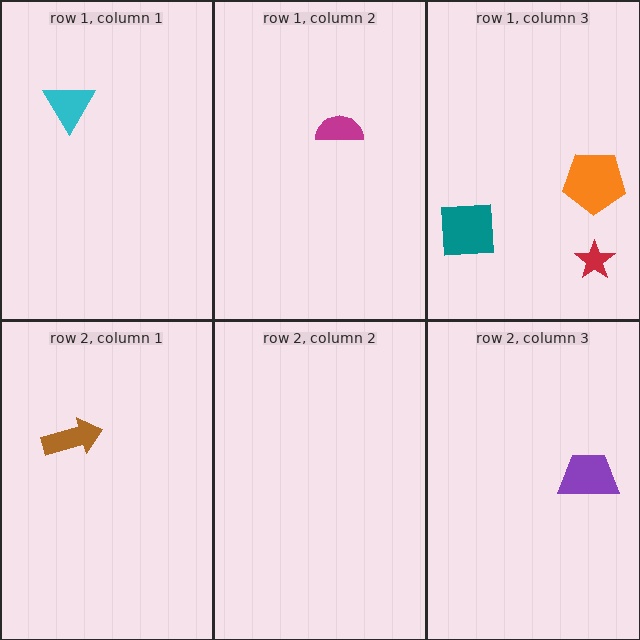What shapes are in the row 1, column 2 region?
The magenta semicircle.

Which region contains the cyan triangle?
The row 1, column 1 region.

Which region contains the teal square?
The row 1, column 3 region.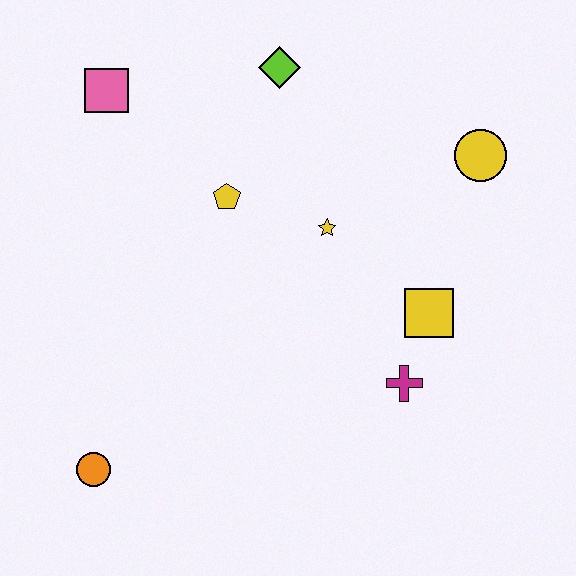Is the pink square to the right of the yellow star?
No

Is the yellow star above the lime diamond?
No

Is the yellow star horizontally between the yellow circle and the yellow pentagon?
Yes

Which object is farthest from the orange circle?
The yellow circle is farthest from the orange circle.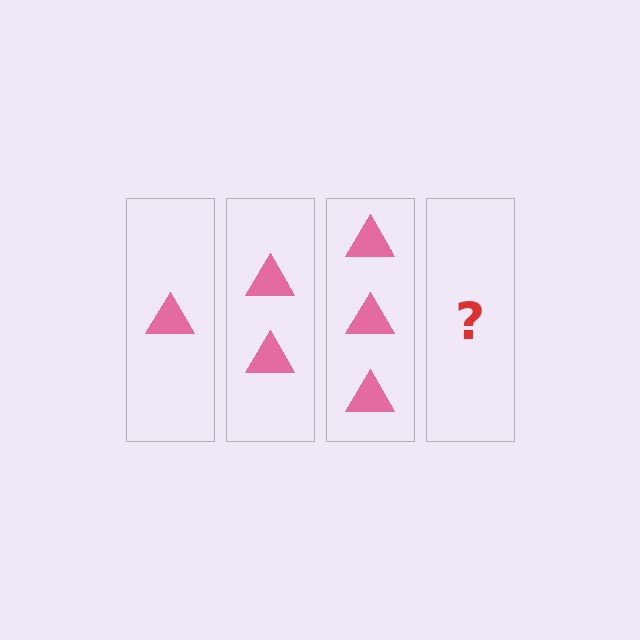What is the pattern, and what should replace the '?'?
The pattern is that each step adds one more triangle. The '?' should be 4 triangles.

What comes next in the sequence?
The next element should be 4 triangles.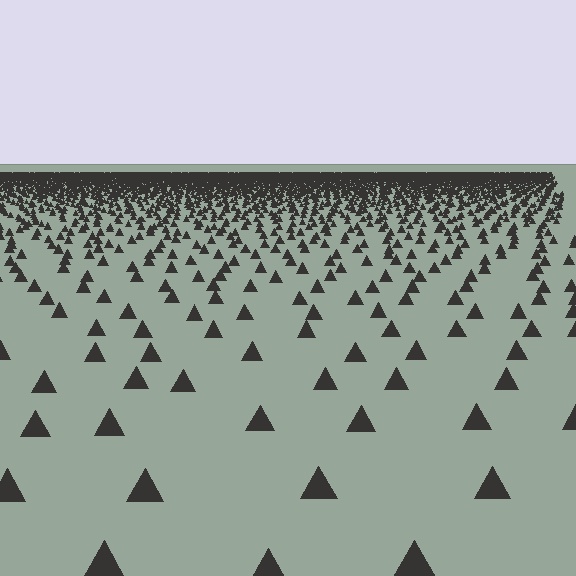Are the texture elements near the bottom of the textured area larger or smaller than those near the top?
Larger. Near the bottom, elements are closer to the viewer and appear at a bigger on-screen size.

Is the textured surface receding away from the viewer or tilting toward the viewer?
The surface is receding away from the viewer. Texture elements get smaller and denser toward the top.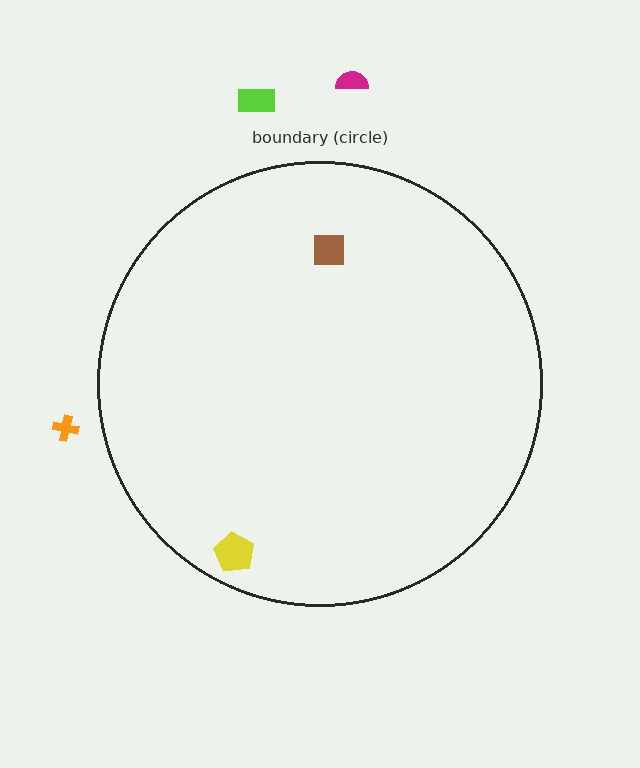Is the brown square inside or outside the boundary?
Inside.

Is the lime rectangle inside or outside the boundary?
Outside.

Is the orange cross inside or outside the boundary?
Outside.